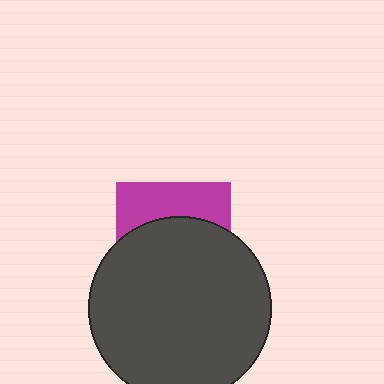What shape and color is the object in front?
The object in front is a dark gray circle.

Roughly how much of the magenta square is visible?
A small part of it is visible (roughly 36%).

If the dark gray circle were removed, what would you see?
You would see the complete magenta square.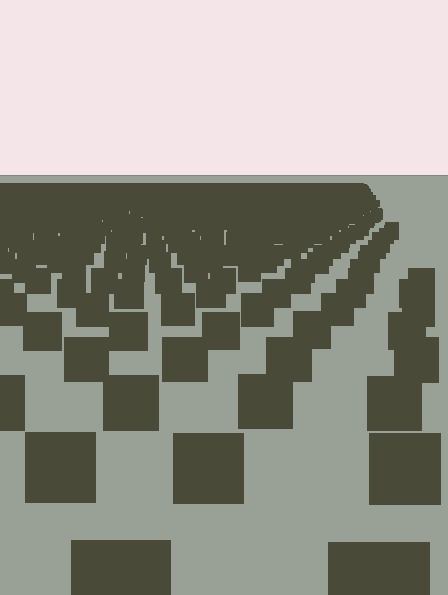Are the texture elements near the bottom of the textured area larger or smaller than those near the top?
Larger. Near the bottom, elements are closer to the viewer and appear at a bigger on-screen size.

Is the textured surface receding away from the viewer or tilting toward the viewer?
The surface is receding away from the viewer. Texture elements get smaller and denser toward the top.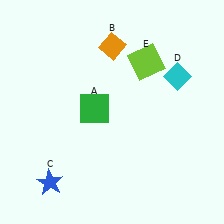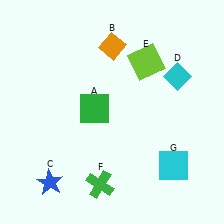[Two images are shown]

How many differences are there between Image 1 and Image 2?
There are 2 differences between the two images.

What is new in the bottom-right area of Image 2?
A cyan square (G) was added in the bottom-right area of Image 2.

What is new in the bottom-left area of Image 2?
A green cross (F) was added in the bottom-left area of Image 2.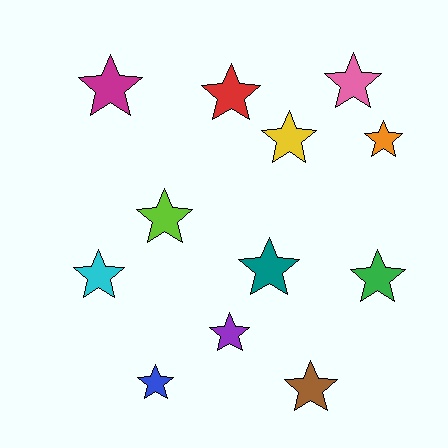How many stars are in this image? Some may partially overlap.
There are 12 stars.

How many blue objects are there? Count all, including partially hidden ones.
There is 1 blue object.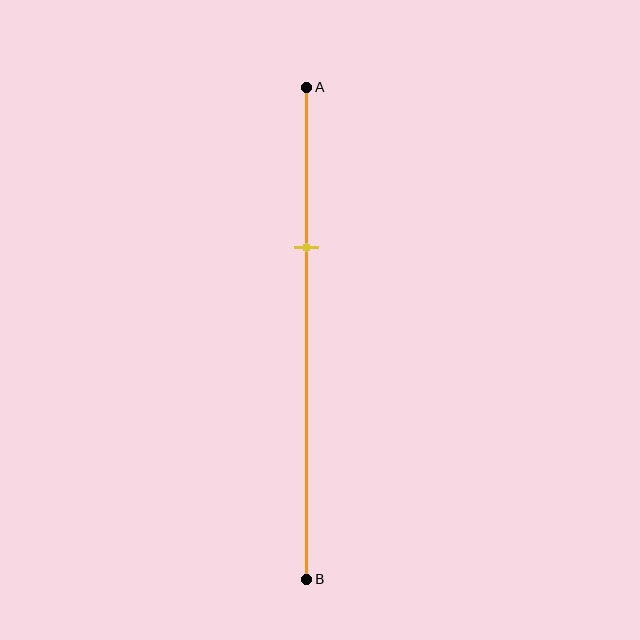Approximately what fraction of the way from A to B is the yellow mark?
The yellow mark is approximately 35% of the way from A to B.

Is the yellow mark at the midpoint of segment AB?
No, the mark is at about 35% from A, not at the 50% midpoint.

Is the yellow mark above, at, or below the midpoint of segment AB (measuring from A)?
The yellow mark is above the midpoint of segment AB.